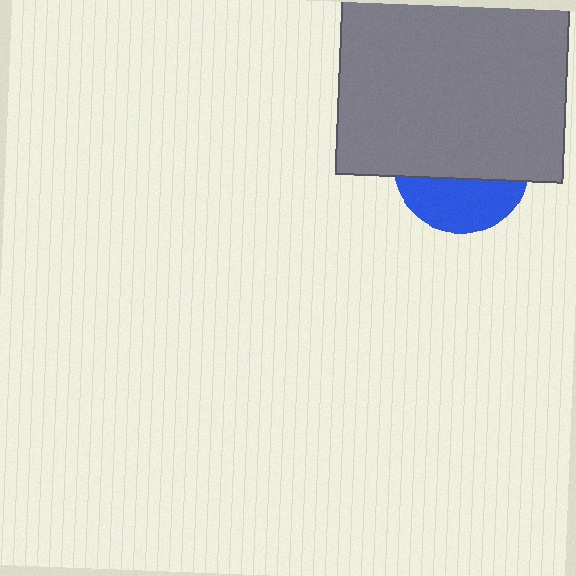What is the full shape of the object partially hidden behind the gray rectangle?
The partially hidden object is a blue circle.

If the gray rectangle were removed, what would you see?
You would see the complete blue circle.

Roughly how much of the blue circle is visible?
A small part of it is visible (roughly 37%).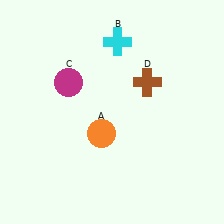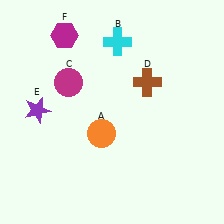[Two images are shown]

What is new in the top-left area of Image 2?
A magenta hexagon (F) was added in the top-left area of Image 2.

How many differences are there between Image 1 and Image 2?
There are 2 differences between the two images.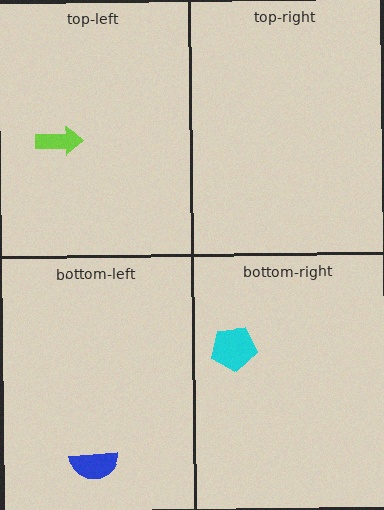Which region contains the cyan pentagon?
The bottom-right region.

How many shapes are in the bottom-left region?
1.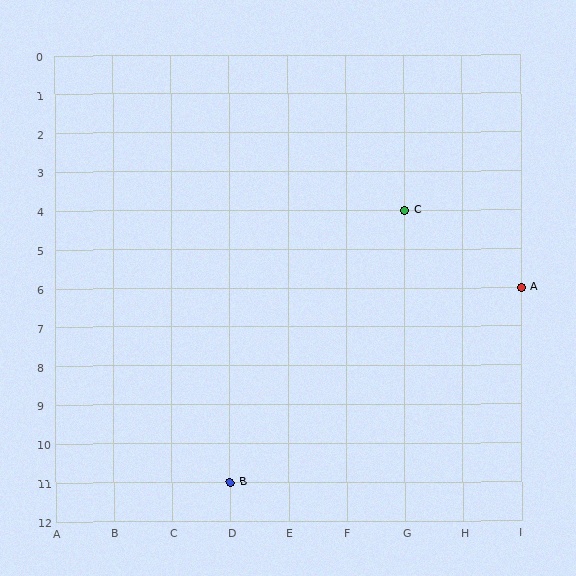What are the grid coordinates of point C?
Point C is at grid coordinates (G, 4).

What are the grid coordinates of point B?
Point B is at grid coordinates (D, 11).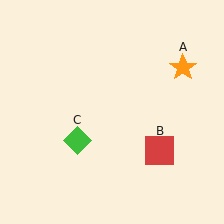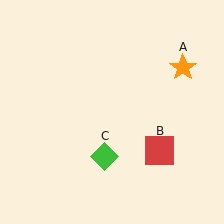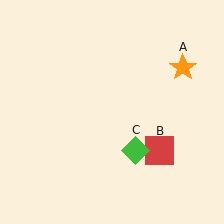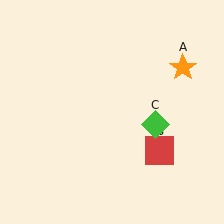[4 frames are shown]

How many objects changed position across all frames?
1 object changed position: green diamond (object C).